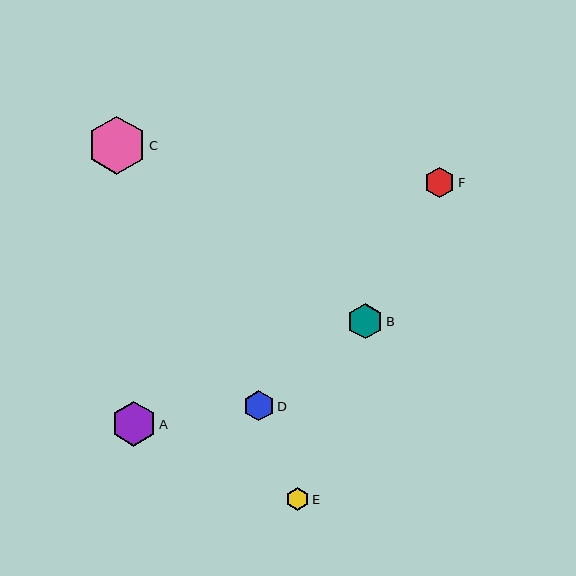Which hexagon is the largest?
Hexagon C is the largest with a size of approximately 58 pixels.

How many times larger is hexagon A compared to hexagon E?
Hexagon A is approximately 2.0 times the size of hexagon E.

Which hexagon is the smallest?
Hexagon E is the smallest with a size of approximately 23 pixels.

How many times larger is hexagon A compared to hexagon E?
Hexagon A is approximately 2.0 times the size of hexagon E.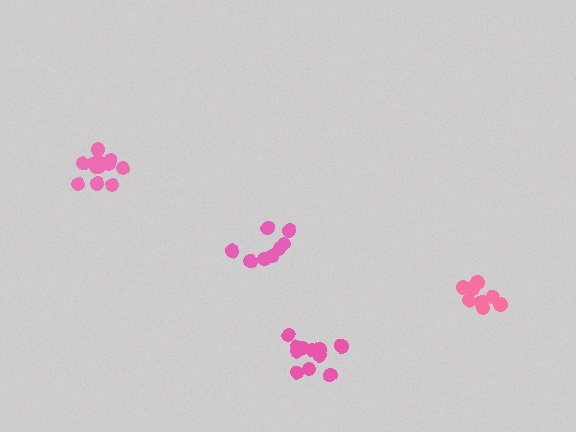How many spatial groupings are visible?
There are 4 spatial groupings.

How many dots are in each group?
Group 1: 11 dots, Group 2: 8 dots, Group 3: 8 dots, Group 4: 13 dots (40 total).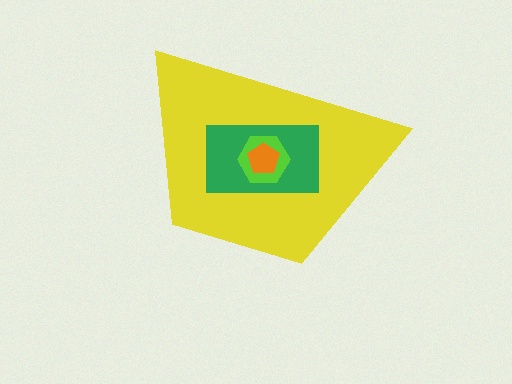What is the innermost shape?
The orange pentagon.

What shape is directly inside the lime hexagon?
The orange pentagon.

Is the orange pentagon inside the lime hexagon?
Yes.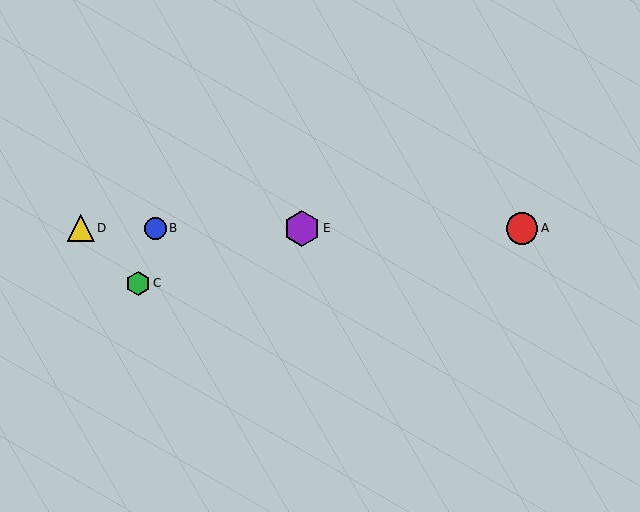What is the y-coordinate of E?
Object E is at y≈228.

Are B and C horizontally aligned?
No, B is at y≈228 and C is at y≈283.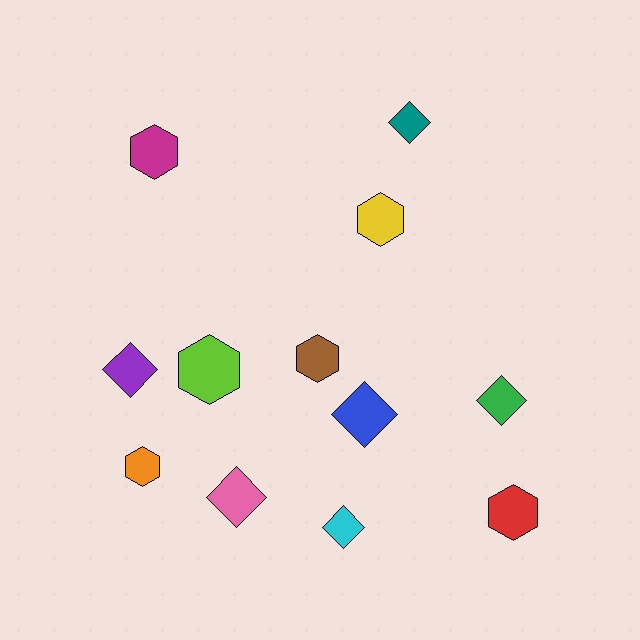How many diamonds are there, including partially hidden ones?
There are 6 diamonds.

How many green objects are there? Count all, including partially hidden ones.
There is 1 green object.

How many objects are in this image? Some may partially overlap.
There are 12 objects.